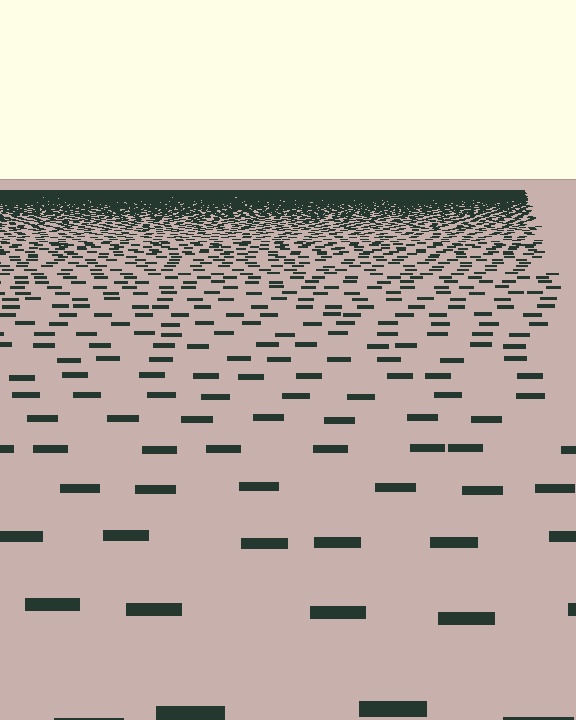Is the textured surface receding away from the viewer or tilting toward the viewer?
The surface is receding away from the viewer. Texture elements get smaller and denser toward the top.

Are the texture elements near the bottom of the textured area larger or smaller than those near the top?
Larger. Near the bottom, elements are closer to the viewer and appear at a bigger on-screen size.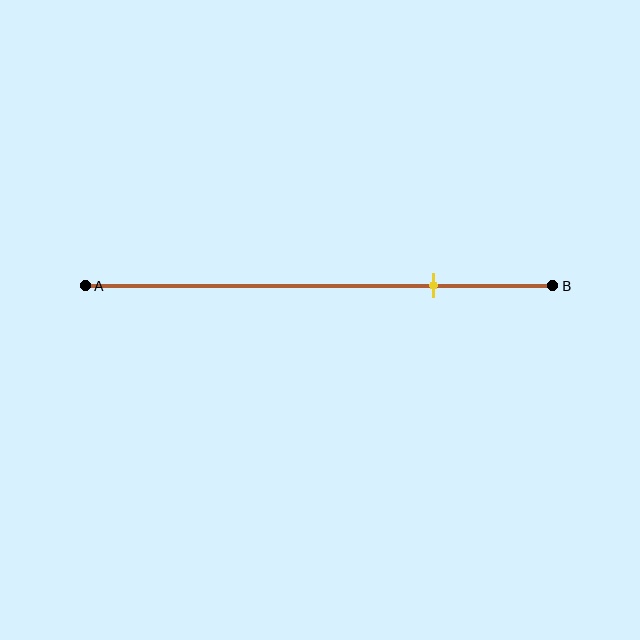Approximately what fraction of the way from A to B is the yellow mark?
The yellow mark is approximately 75% of the way from A to B.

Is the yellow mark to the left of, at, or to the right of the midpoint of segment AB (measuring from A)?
The yellow mark is to the right of the midpoint of segment AB.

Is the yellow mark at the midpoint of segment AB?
No, the mark is at about 75% from A, not at the 50% midpoint.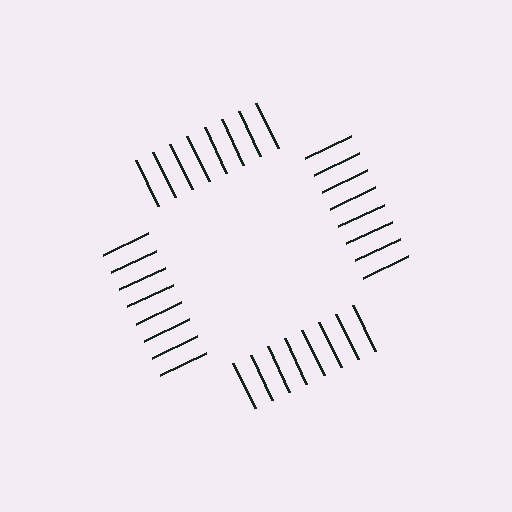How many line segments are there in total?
32 — 8 along each of the 4 edges.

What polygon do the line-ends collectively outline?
An illusory square — the line segments terminate on its edges but no continuous stroke is drawn.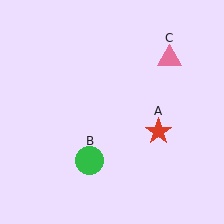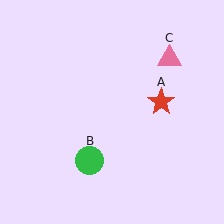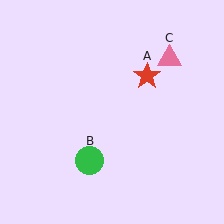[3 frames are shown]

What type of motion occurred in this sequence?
The red star (object A) rotated counterclockwise around the center of the scene.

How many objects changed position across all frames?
1 object changed position: red star (object A).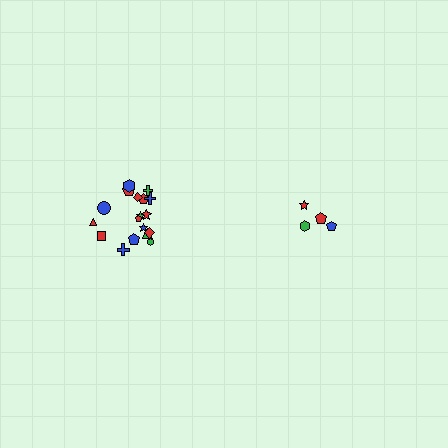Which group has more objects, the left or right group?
The left group.